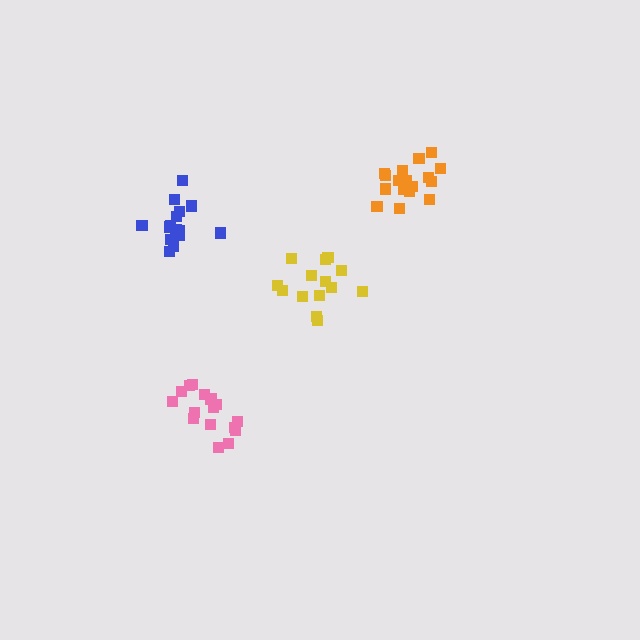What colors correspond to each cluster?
The clusters are colored: yellow, orange, blue, pink.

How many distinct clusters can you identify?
There are 4 distinct clusters.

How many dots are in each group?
Group 1: 14 dots, Group 2: 17 dots, Group 3: 18 dots, Group 4: 16 dots (65 total).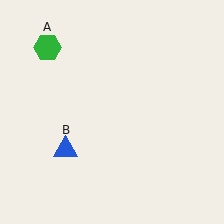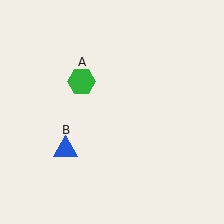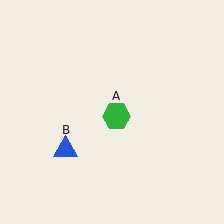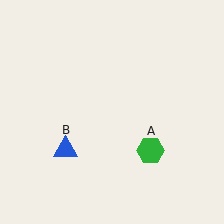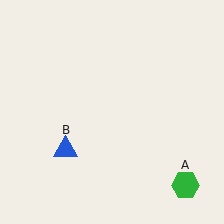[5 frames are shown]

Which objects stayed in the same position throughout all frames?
Blue triangle (object B) remained stationary.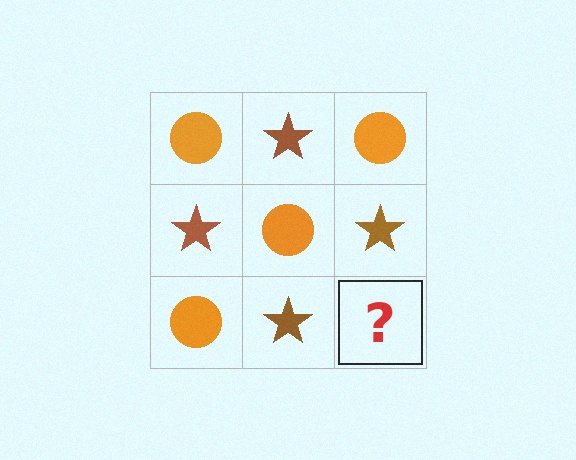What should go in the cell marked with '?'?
The missing cell should contain an orange circle.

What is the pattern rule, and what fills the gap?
The rule is that it alternates orange circle and brown star in a checkerboard pattern. The gap should be filled with an orange circle.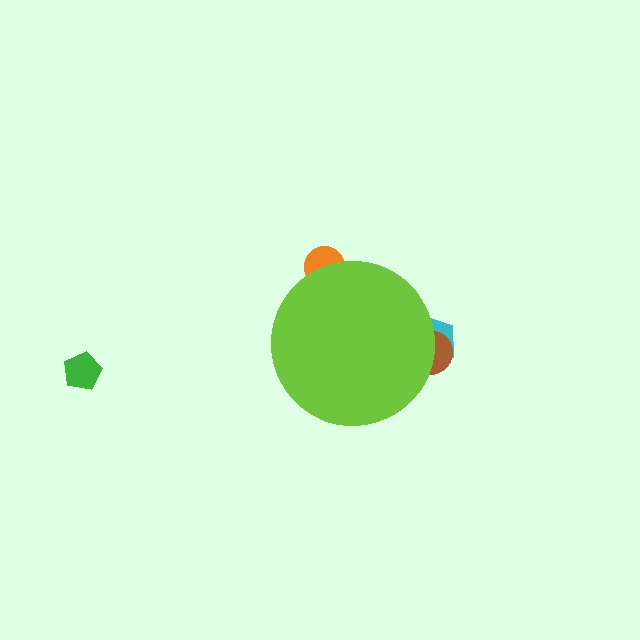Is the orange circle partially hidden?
Yes, the orange circle is partially hidden behind the lime circle.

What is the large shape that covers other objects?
A lime circle.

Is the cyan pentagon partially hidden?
Yes, the cyan pentagon is partially hidden behind the lime circle.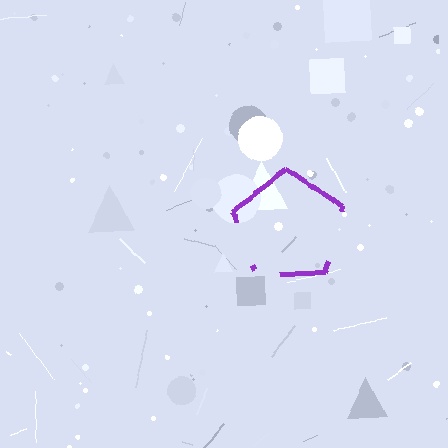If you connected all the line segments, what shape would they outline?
They would outline a pentagon.